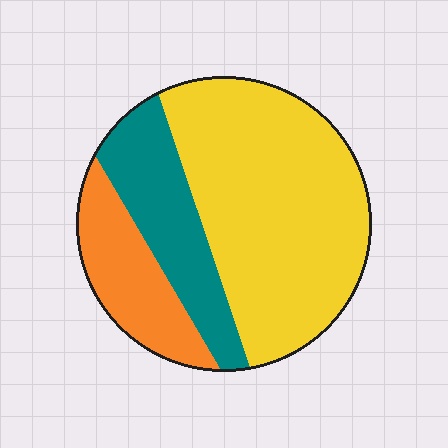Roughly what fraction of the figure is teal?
Teal takes up about one fifth (1/5) of the figure.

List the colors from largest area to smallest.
From largest to smallest: yellow, teal, orange.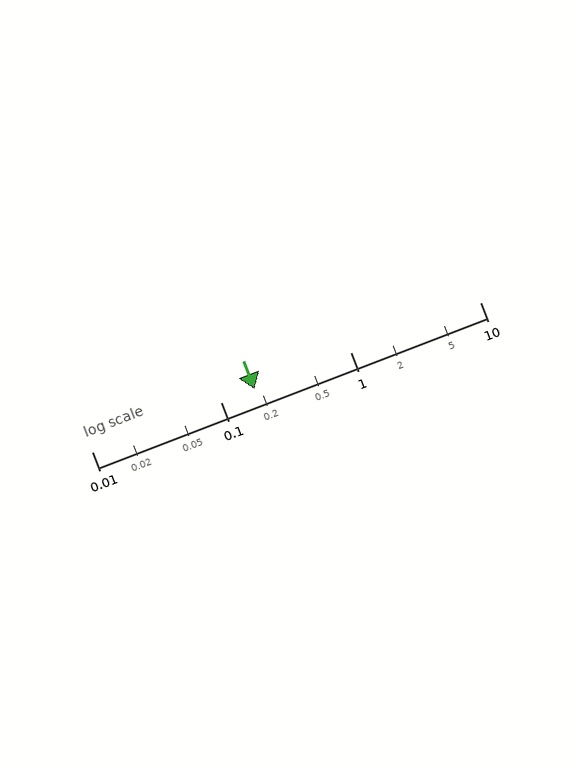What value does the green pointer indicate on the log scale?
The pointer indicates approximately 0.18.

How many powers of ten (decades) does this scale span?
The scale spans 3 decades, from 0.01 to 10.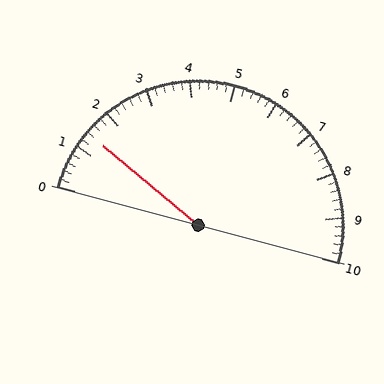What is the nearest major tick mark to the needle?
The nearest major tick mark is 1.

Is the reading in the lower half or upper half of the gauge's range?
The reading is in the lower half of the range (0 to 10).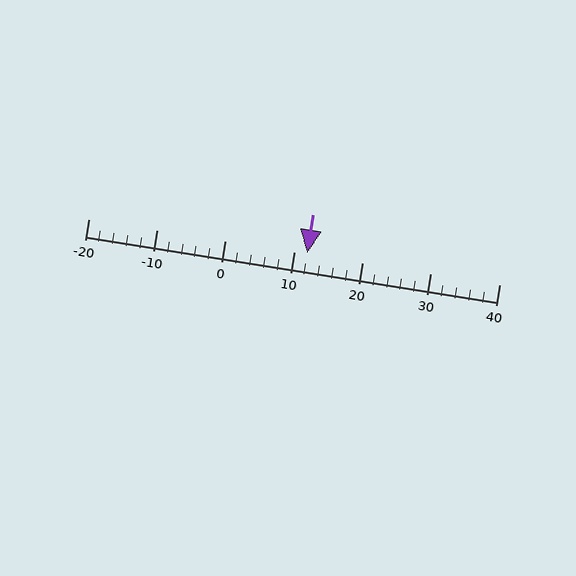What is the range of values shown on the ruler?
The ruler shows values from -20 to 40.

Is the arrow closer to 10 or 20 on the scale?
The arrow is closer to 10.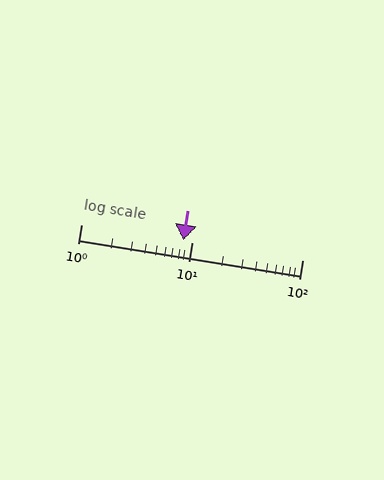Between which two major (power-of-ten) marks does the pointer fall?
The pointer is between 1 and 10.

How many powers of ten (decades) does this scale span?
The scale spans 2 decades, from 1 to 100.